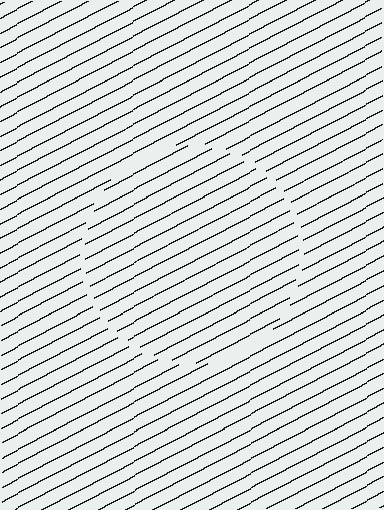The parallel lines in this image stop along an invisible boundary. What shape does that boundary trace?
An illusory circle. The interior of the shape contains the same grating, shifted by half a period — the contour is defined by the phase discontinuity where line-ends from the inner and outer gratings abut.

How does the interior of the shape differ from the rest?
The interior of the shape contains the same grating, shifted by half a period — the contour is defined by the phase discontinuity where line-ends from the inner and outer gratings abut.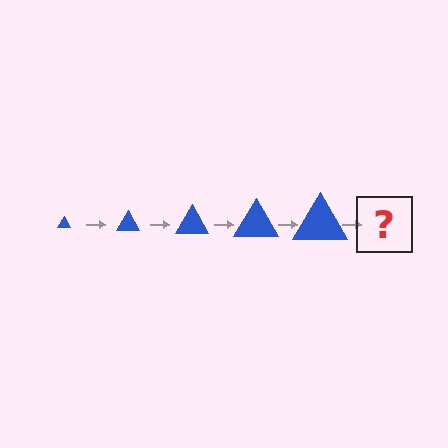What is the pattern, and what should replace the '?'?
The pattern is that the triangle gets progressively larger each step. The '?' should be a blue triangle, larger than the previous one.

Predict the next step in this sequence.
The next step is a blue triangle, larger than the previous one.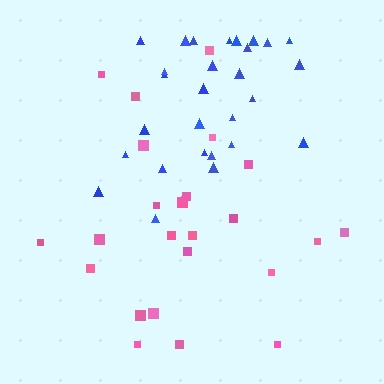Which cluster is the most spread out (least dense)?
Pink.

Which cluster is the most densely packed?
Blue.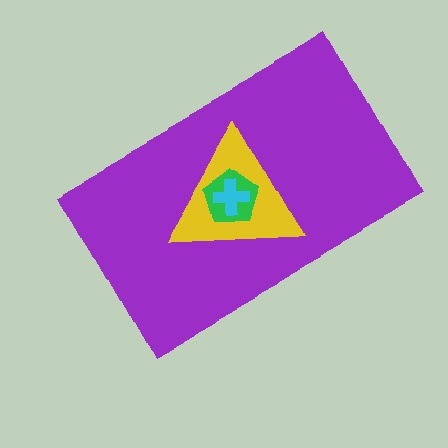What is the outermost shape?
The purple rectangle.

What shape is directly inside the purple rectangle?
The yellow triangle.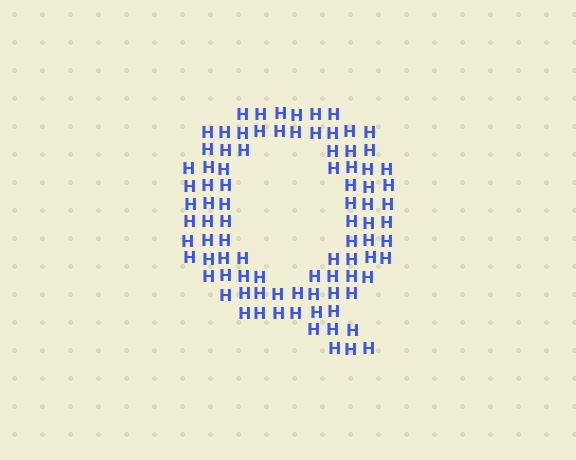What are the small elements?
The small elements are letter H's.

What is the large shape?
The large shape is the letter Q.